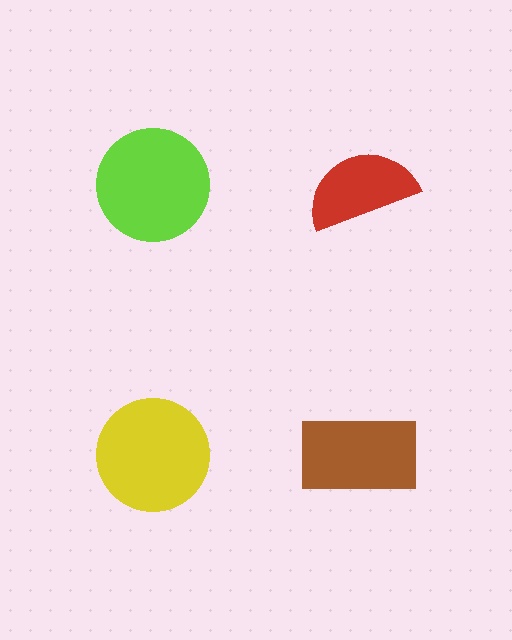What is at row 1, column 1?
A lime circle.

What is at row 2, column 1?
A yellow circle.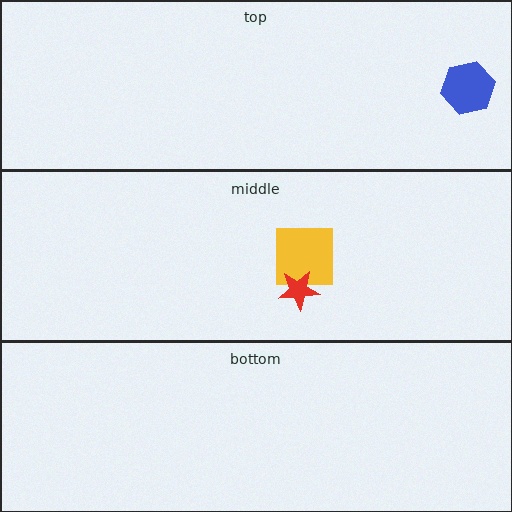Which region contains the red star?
The middle region.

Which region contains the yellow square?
The middle region.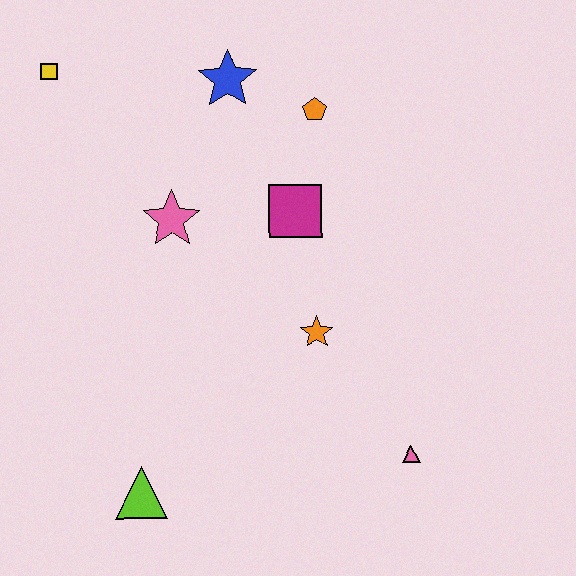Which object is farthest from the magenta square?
The lime triangle is farthest from the magenta square.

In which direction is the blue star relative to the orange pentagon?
The blue star is to the left of the orange pentagon.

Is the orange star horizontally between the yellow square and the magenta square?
No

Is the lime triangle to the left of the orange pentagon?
Yes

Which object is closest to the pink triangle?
The orange star is closest to the pink triangle.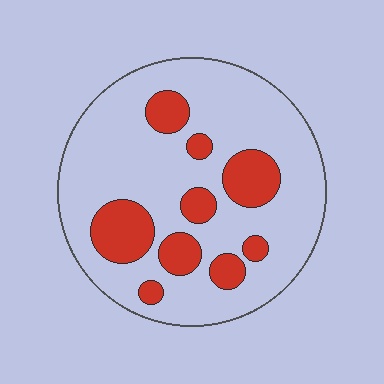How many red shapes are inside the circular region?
9.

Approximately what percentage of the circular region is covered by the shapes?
Approximately 25%.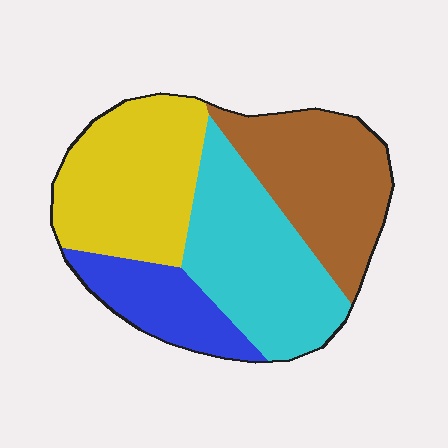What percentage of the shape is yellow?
Yellow covers roughly 30% of the shape.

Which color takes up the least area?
Blue, at roughly 15%.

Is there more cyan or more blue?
Cyan.